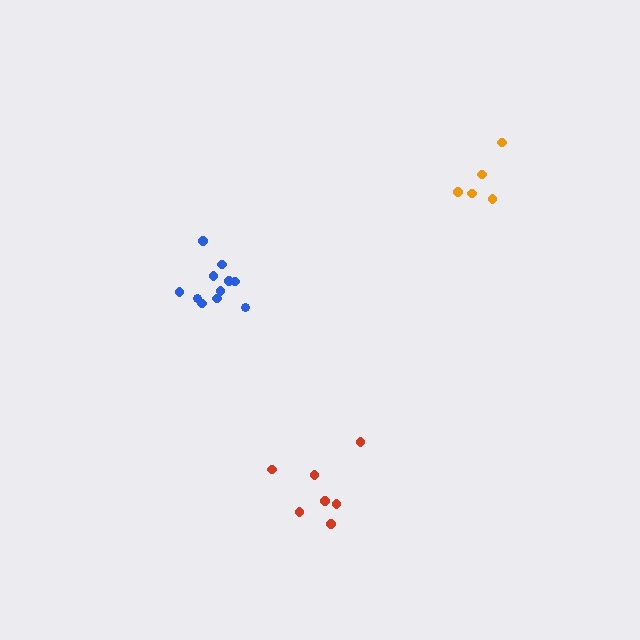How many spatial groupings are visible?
There are 3 spatial groupings.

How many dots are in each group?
Group 1: 7 dots, Group 2: 11 dots, Group 3: 5 dots (23 total).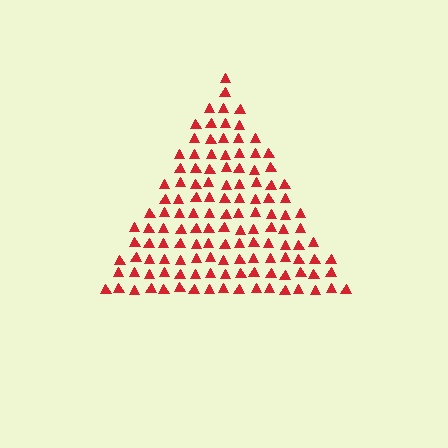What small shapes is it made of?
It is made of small triangles.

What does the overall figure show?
The overall figure shows a triangle.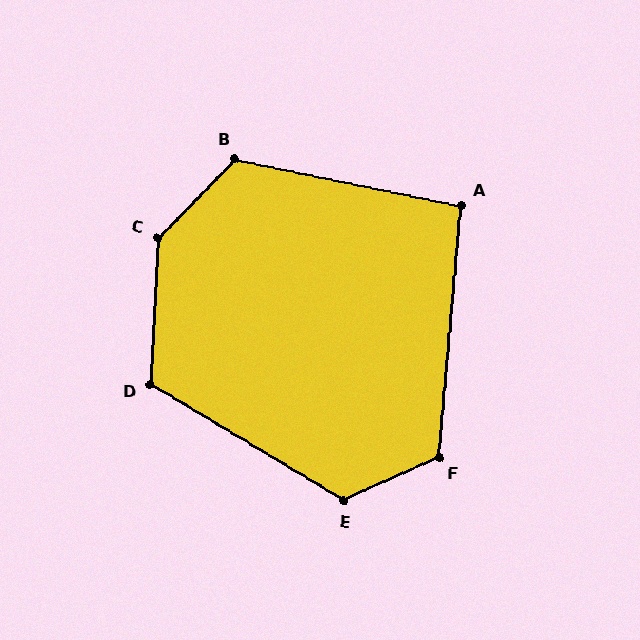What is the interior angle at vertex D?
Approximately 118 degrees (obtuse).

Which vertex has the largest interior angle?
C, at approximately 139 degrees.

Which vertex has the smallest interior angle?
A, at approximately 96 degrees.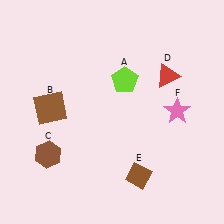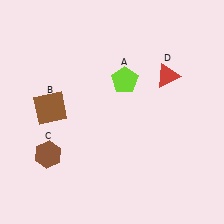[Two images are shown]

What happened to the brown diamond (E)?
The brown diamond (E) was removed in Image 2. It was in the bottom-right area of Image 1.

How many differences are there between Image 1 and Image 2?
There are 2 differences between the two images.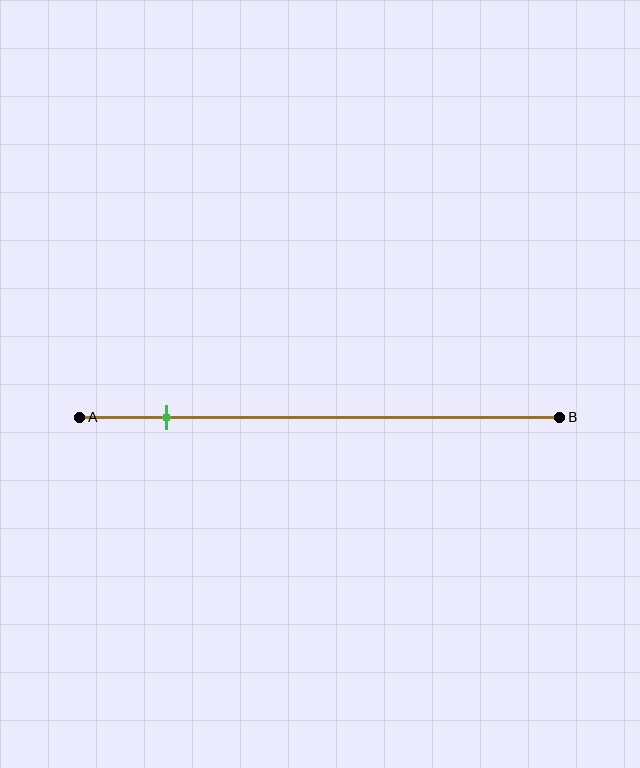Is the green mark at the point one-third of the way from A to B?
No, the mark is at about 20% from A, not at the 33% one-third point.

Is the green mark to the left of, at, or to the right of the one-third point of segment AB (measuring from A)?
The green mark is to the left of the one-third point of segment AB.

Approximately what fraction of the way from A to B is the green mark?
The green mark is approximately 20% of the way from A to B.